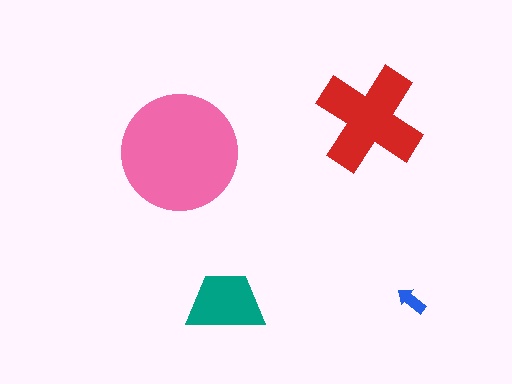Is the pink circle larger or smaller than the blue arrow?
Larger.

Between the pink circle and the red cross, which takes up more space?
The pink circle.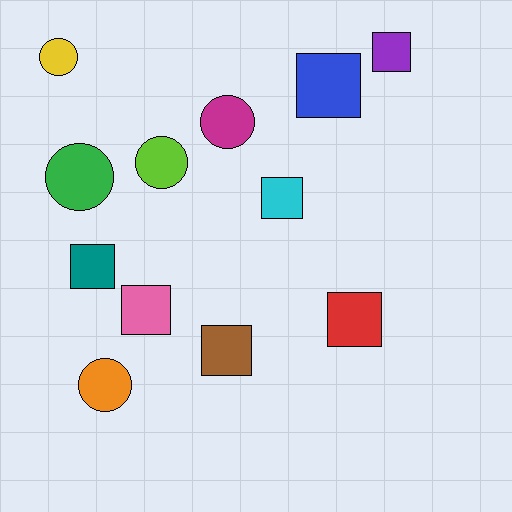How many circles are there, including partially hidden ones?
There are 5 circles.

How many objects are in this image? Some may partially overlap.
There are 12 objects.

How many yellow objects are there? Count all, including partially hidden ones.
There is 1 yellow object.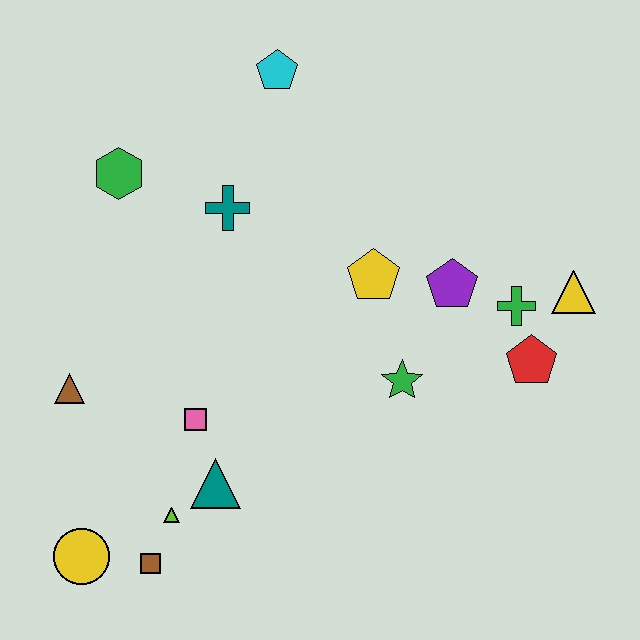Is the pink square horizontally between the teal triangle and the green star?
No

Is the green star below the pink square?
No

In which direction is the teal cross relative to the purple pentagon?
The teal cross is to the left of the purple pentagon.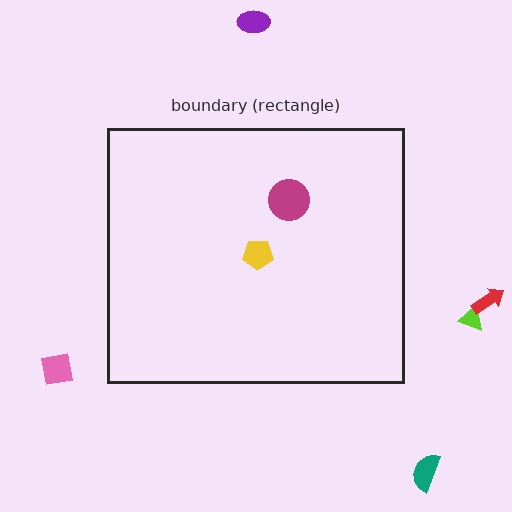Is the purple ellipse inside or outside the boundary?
Outside.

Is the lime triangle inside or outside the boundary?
Outside.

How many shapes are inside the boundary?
2 inside, 5 outside.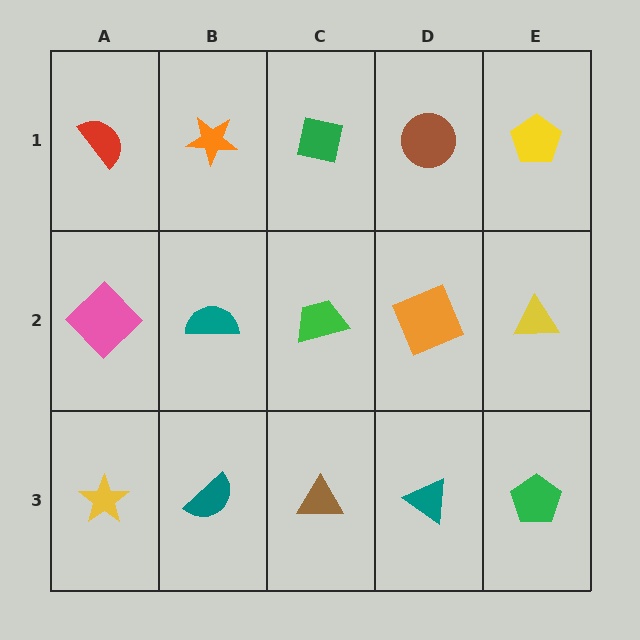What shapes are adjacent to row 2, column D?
A brown circle (row 1, column D), a teal triangle (row 3, column D), a green trapezoid (row 2, column C), a yellow triangle (row 2, column E).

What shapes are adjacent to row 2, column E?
A yellow pentagon (row 1, column E), a green pentagon (row 3, column E), an orange square (row 2, column D).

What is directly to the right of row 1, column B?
A green square.